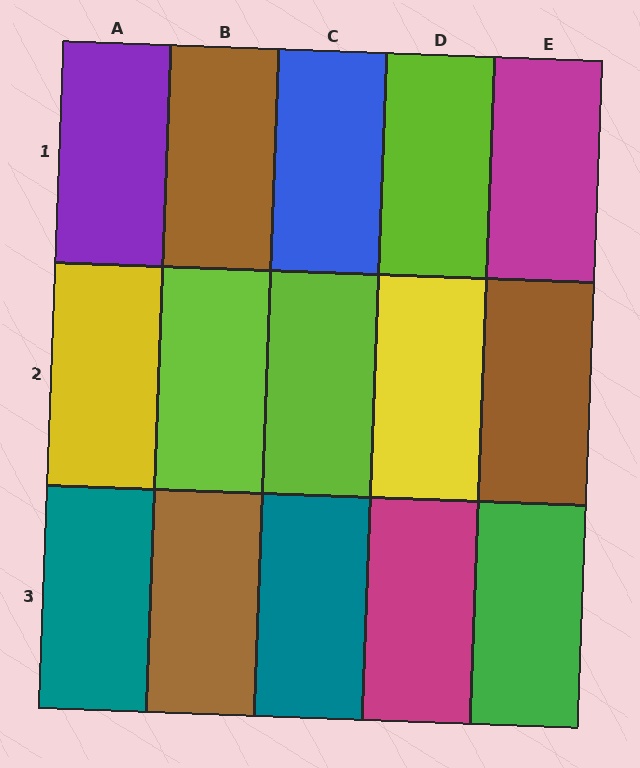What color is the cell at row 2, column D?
Yellow.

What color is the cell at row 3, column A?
Teal.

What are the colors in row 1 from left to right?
Purple, brown, blue, lime, magenta.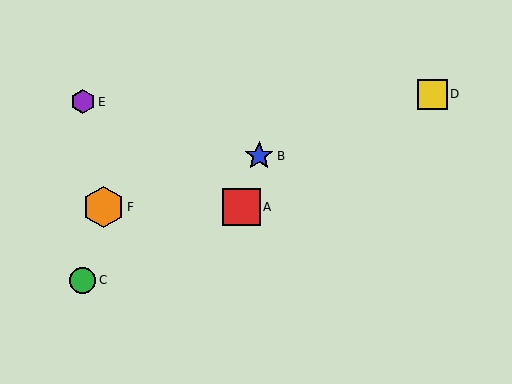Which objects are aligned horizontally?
Objects A, F are aligned horizontally.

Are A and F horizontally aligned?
Yes, both are at y≈207.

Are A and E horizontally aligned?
No, A is at y≈207 and E is at y≈102.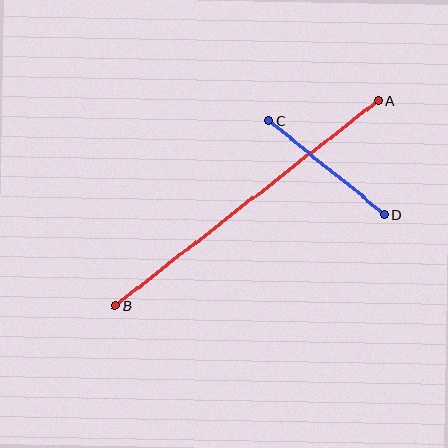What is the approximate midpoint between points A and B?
The midpoint is at approximately (247, 203) pixels.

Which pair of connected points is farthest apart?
Points A and B are farthest apart.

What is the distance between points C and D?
The distance is approximately 149 pixels.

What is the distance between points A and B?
The distance is approximately 333 pixels.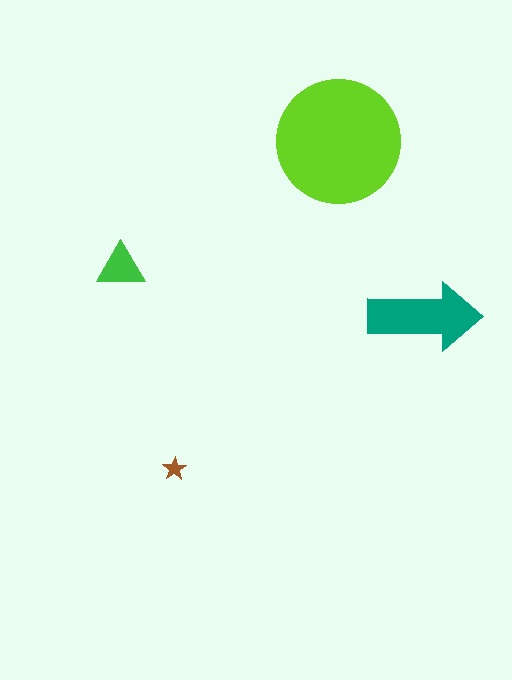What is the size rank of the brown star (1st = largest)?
4th.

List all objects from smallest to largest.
The brown star, the green triangle, the teal arrow, the lime circle.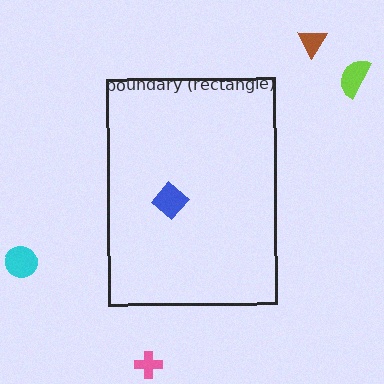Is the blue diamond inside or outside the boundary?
Inside.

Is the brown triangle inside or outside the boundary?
Outside.